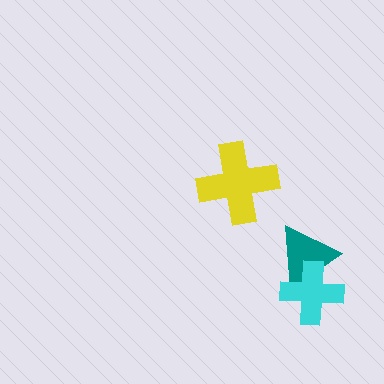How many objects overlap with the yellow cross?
0 objects overlap with the yellow cross.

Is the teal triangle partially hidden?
Yes, it is partially covered by another shape.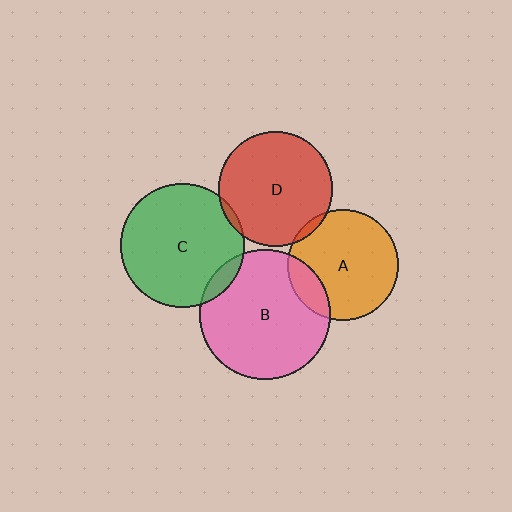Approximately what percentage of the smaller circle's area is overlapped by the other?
Approximately 10%.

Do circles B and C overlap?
Yes.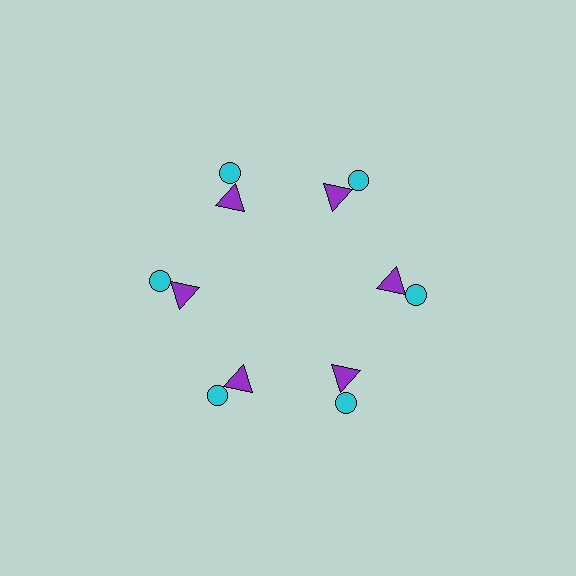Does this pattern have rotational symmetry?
Yes, this pattern has 6-fold rotational symmetry. It looks the same after rotating 60 degrees around the center.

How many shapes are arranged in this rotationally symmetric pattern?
There are 12 shapes, arranged in 6 groups of 2.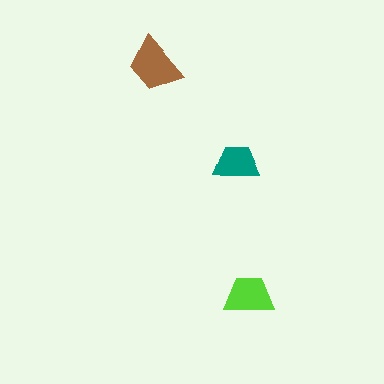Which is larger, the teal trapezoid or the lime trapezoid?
The lime one.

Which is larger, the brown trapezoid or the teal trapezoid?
The brown one.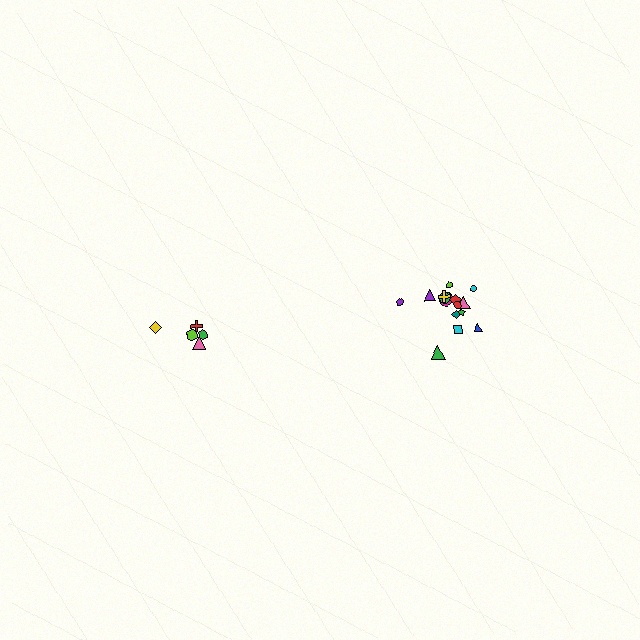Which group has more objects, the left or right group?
The right group.